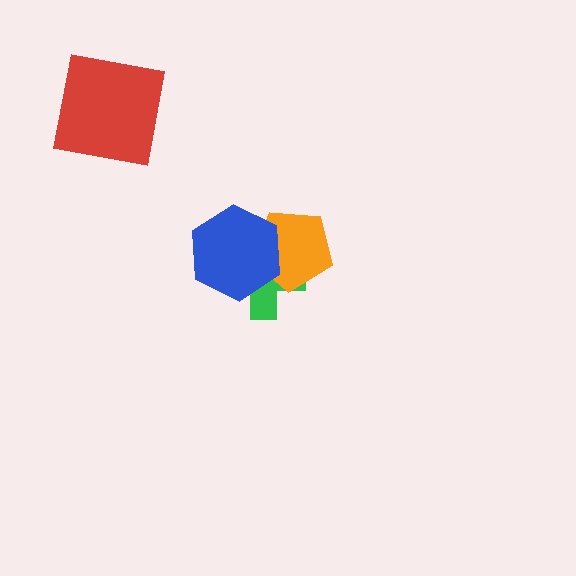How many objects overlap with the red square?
0 objects overlap with the red square.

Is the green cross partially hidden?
Yes, it is partially covered by another shape.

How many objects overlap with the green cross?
2 objects overlap with the green cross.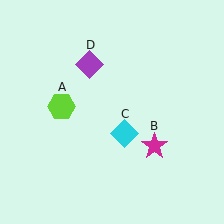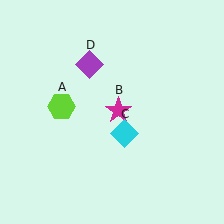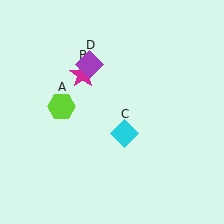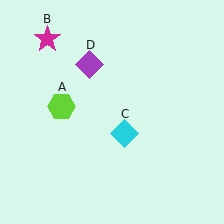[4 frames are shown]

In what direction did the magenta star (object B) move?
The magenta star (object B) moved up and to the left.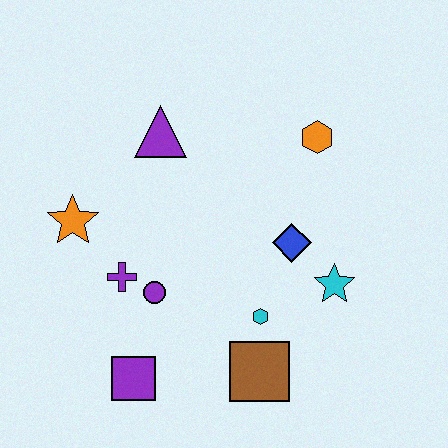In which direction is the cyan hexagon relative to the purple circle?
The cyan hexagon is to the right of the purple circle.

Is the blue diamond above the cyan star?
Yes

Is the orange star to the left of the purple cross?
Yes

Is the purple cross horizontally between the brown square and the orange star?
Yes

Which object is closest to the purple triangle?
The orange star is closest to the purple triangle.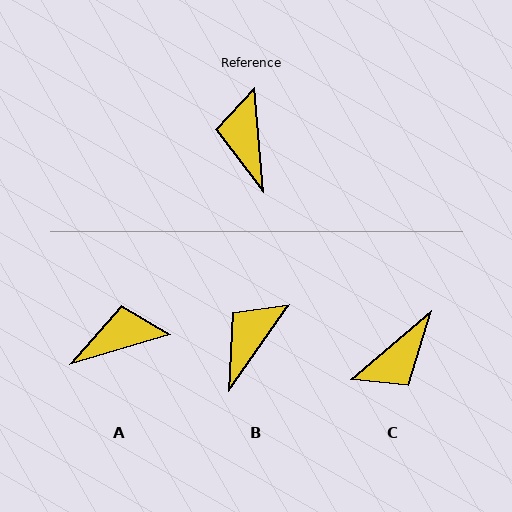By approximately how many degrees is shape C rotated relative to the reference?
Approximately 126 degrees counter-clockwise.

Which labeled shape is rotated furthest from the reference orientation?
C, about 126 degrees away.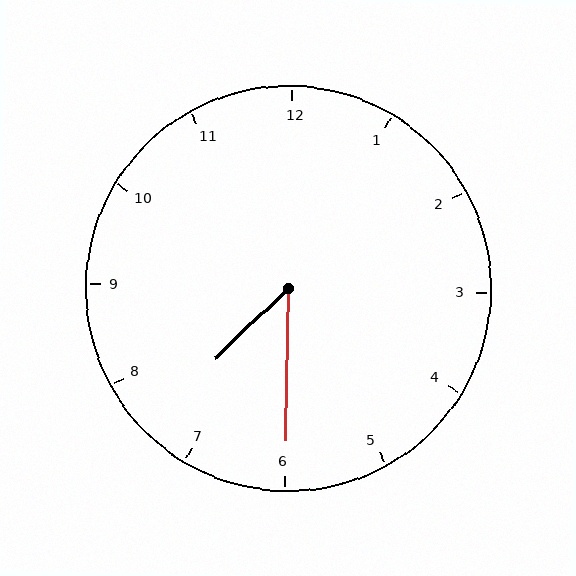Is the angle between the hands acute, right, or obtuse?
It is acute.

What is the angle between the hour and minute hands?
Approximately 45 degrees.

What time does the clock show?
7:30.